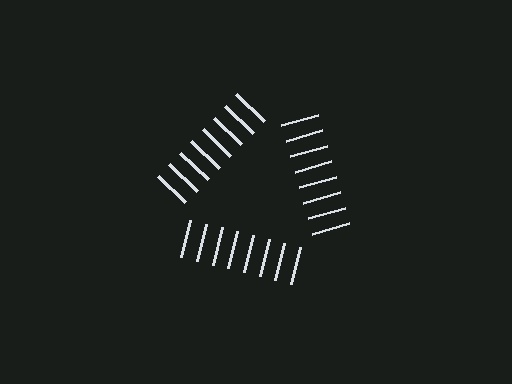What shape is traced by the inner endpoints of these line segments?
An illusory triangle — the line segments terminate on its edges but no continuous stroke is drawn.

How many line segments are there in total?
24 — 8 along each of the 3 edges.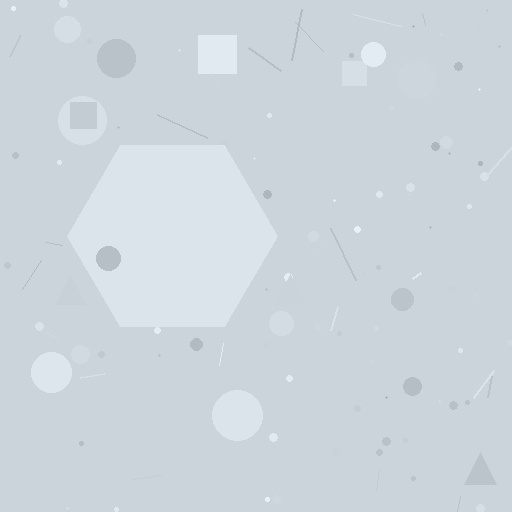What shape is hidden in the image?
A hexagon is hidden in the image.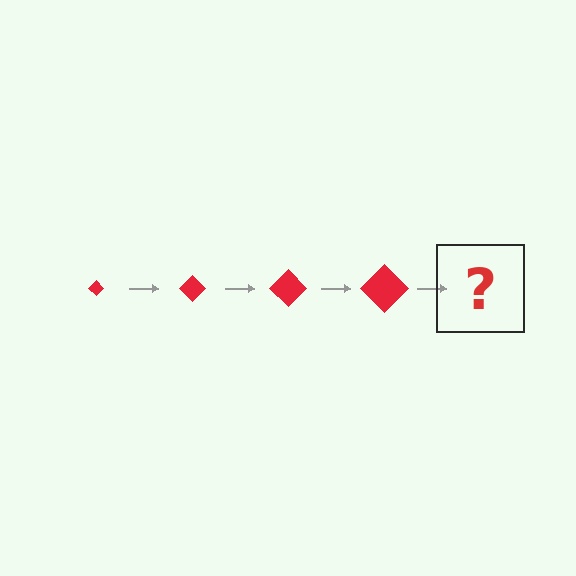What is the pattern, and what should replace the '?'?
The pattern is that the diamond gets progressively larger each step. The '?' should be a red diamond, larger than the previous one.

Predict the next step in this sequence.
The next step is a red diamond, larger than the previous one.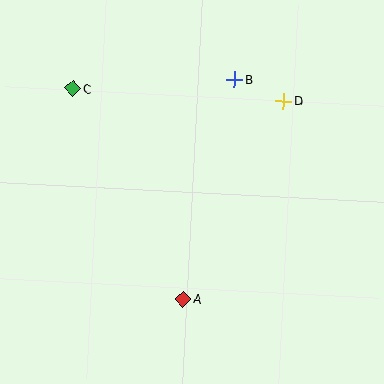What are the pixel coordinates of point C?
Point C is at (73, 89).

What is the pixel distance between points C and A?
The distance between C and A is 238 pixels.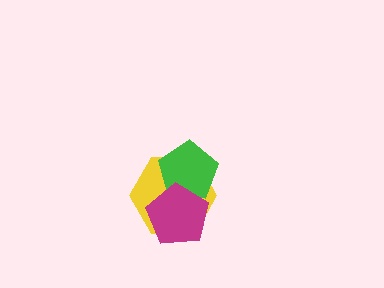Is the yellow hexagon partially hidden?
Yes, it is partially covered by another shape.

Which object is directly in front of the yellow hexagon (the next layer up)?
The green pentagon is directly in front of the yellow hexagon.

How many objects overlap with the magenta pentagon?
2 objects overlap with the magenta pentagon.